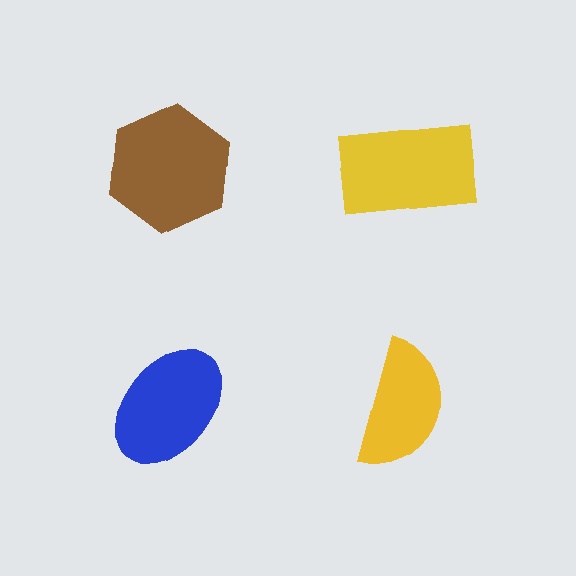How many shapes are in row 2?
2 shapes.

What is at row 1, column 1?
A brown hexagon.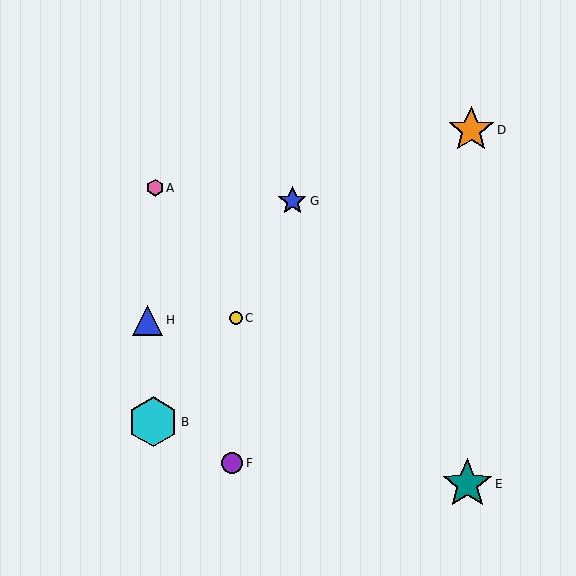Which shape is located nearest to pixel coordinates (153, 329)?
The blue triangle (labeled H) at (148, 320) is nearest to that location.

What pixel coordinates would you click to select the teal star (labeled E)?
Click at (467, 484) to select the teal star E.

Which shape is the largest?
The teal star (labeled E) is the largest.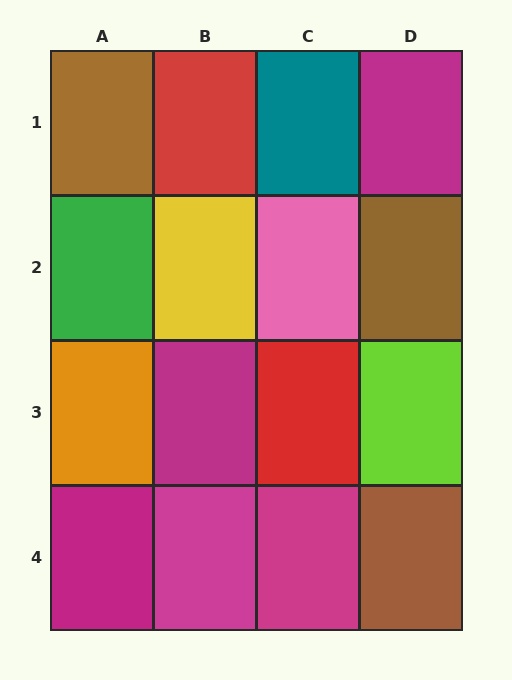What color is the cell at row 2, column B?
Yellow.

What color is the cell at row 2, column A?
Green.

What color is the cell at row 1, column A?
Brown.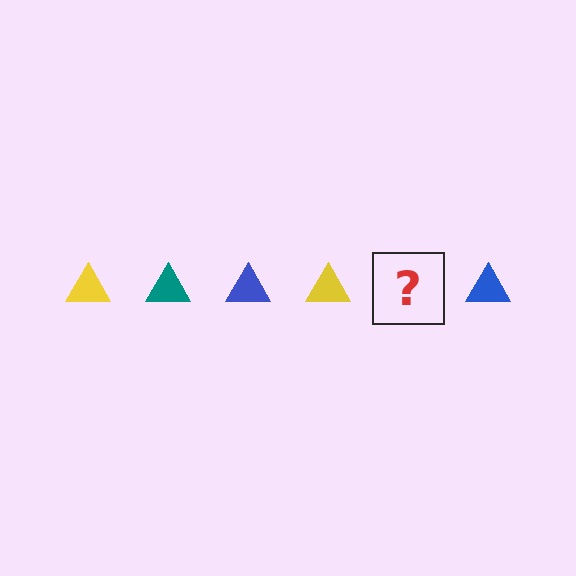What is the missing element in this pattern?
The missing element is a teal triangle.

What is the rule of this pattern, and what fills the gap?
The rule is that the pattern cycles through yellow, teal, blue triangles. The gap should be filled with a teal triangle.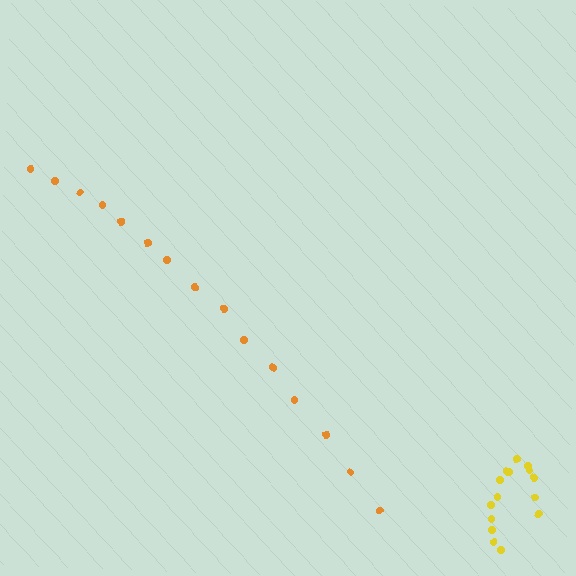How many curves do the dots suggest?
There are 2 distinct paths.